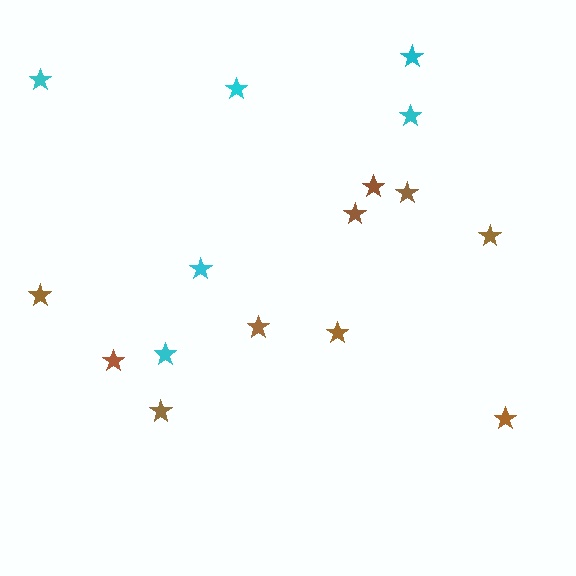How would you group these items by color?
There are 2 groups: one group of cyan stars (6) and one group of brown stars (10).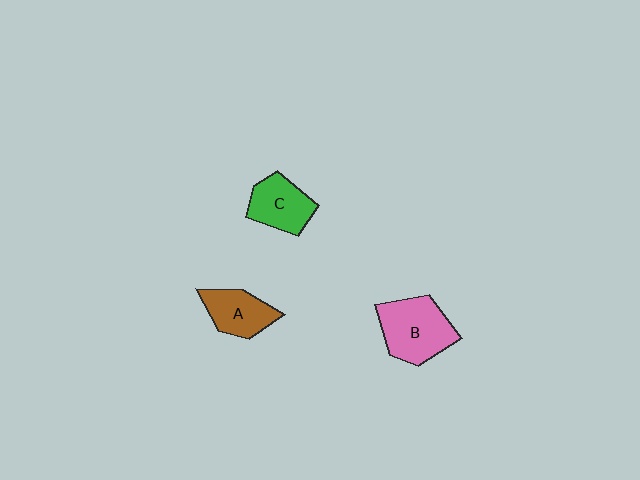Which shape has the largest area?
Shape B (pink).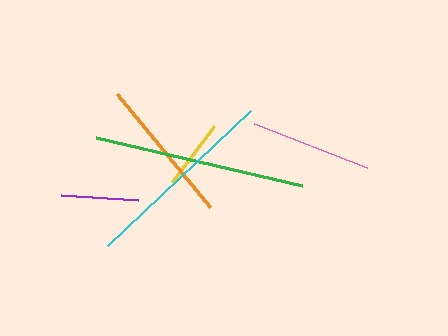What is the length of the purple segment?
The purple segment is approximately 77 pixels long.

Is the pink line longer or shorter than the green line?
The green line is longer than the pink line.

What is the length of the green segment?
The green segment is approximately 212 pixels long.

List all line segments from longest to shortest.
From longest to shortest: green, cyan, orange, pink, purple, yellow.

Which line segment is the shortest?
The yellow line is the shortest at approximately 69 pixels.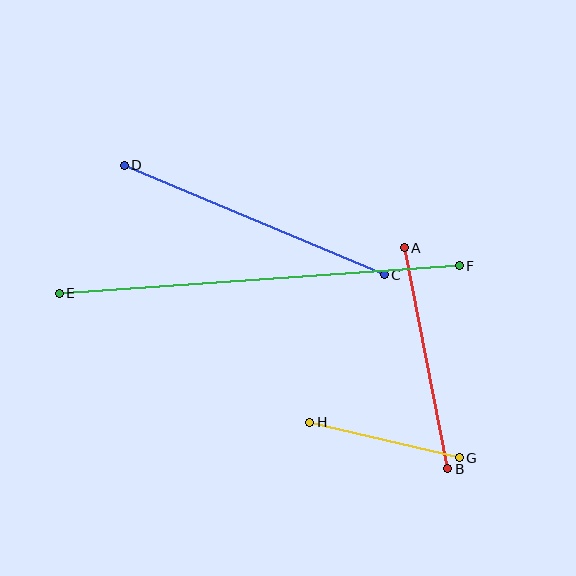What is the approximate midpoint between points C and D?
The midpoint is at approximately (254, 220) pixels.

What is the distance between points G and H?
The distance is approximately 153 pixels.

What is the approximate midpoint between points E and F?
The midpoint is at approximately (259, 279) pixels.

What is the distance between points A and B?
The distance is approximately 226 pixels.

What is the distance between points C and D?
The distance is approximately 282 pixels.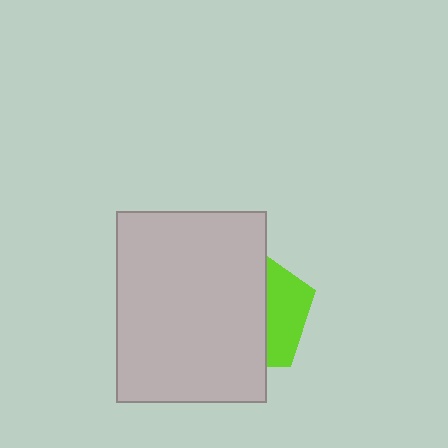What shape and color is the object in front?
The object in front is a light gray rectangle.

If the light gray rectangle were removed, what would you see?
You would see the complete lime pentagon.